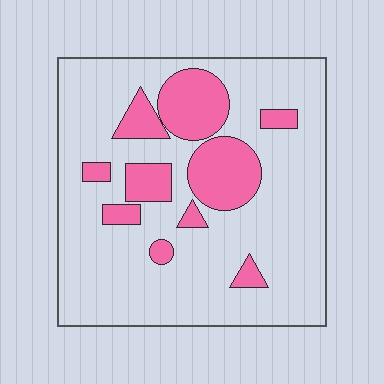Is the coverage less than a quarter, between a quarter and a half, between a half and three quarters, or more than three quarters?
Less than a quarter.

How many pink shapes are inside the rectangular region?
10.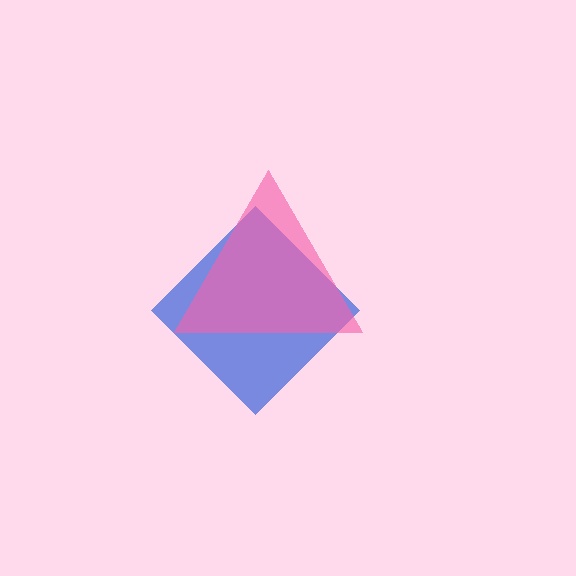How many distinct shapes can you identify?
There are 2 distinct shapes: a blue diamond, a pink triangle.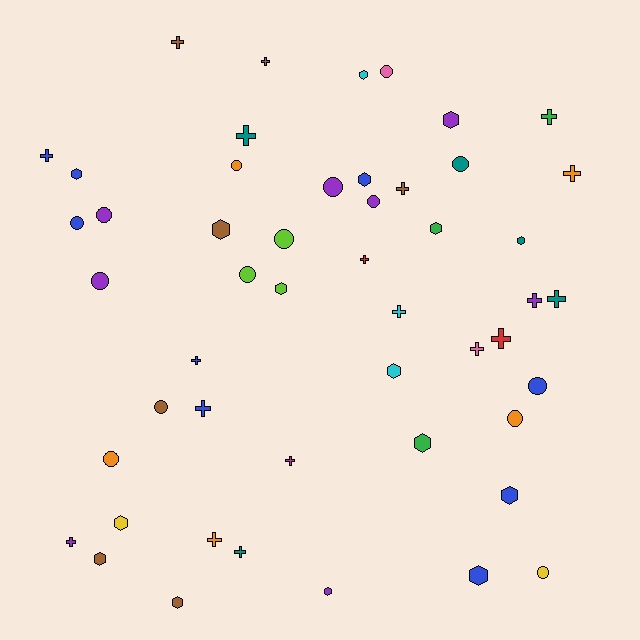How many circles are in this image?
There are 15 circles.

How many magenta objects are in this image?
There is 1 magenta object.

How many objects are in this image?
There are 50 objects.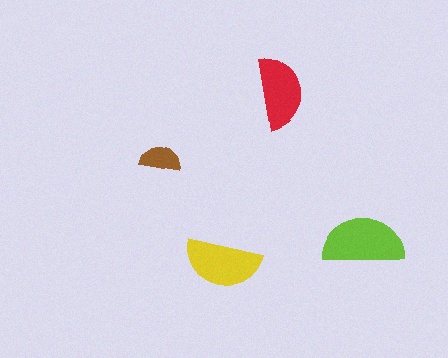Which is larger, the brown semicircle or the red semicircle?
The red one.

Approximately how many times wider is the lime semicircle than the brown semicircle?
About 2 times wider.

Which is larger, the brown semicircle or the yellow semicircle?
The yellow one.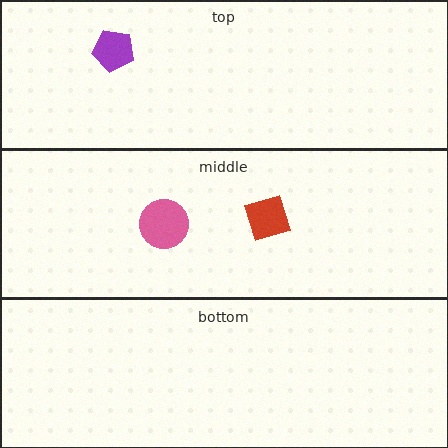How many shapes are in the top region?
1.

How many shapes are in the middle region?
2.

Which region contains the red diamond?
The middle region.